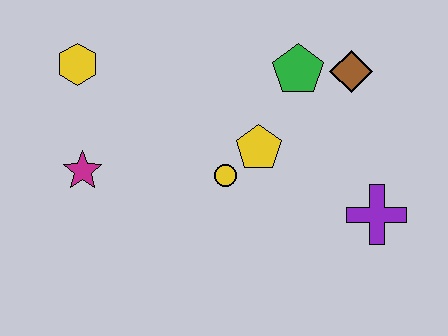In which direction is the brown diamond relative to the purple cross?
The brown diamond is above the purple cross.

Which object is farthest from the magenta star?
The purple cross is farthest from the magenta star.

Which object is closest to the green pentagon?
The brown diamond is closest to the green pentagon.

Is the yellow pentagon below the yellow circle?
No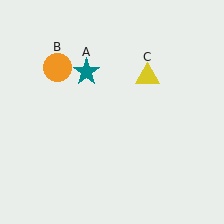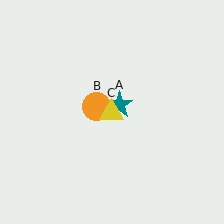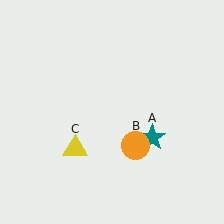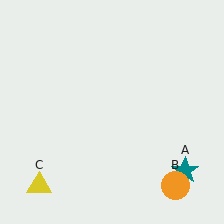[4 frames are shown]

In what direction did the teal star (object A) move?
The teal star (object A) moved down and to the right.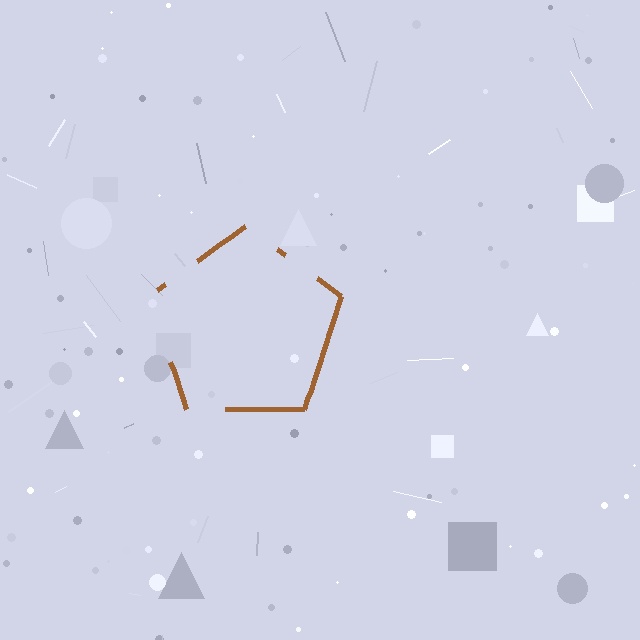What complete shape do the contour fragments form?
The contour fragments form a pentagon.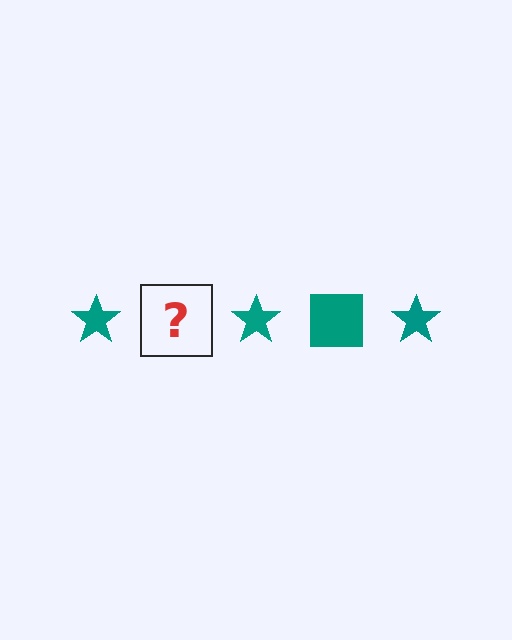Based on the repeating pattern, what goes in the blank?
The blank should be a teal square.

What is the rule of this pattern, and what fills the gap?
The rule is that the pattern cycles through star, square shapes in teal. The gap should be filled with a teal square.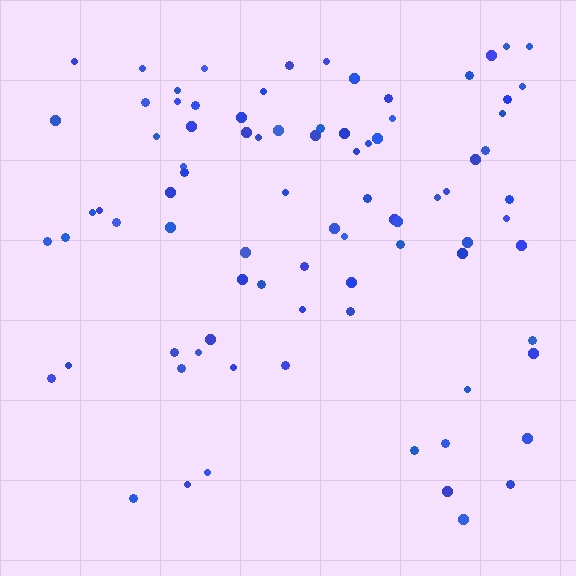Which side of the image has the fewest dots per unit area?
The bottom.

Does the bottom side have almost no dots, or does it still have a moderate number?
Still a moderate number, just noticeably fewer than the top.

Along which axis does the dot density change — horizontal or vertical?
Vertical.